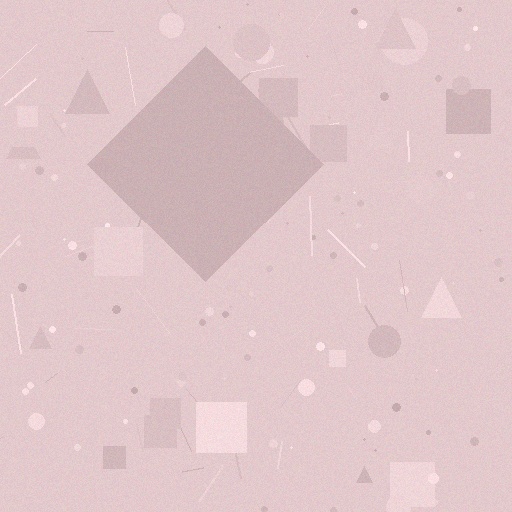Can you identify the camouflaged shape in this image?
The camouflaged shape is a diamond.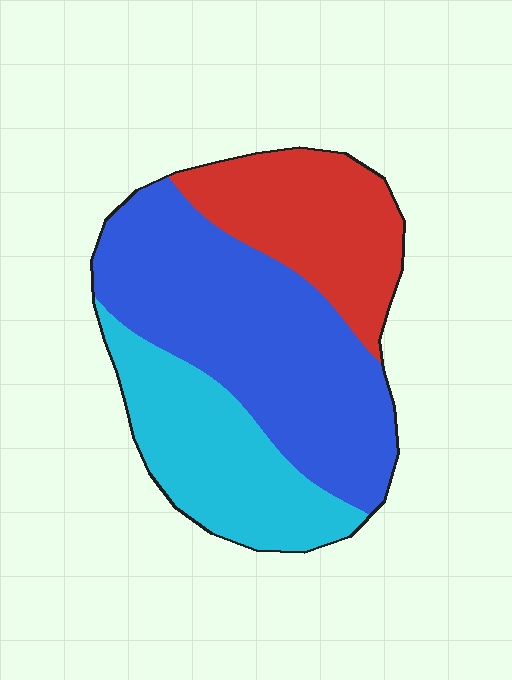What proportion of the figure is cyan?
Cyan covers around 25% of the figure.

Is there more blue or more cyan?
Blue.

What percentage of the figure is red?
Red takes up between a quarter and a half of the figure.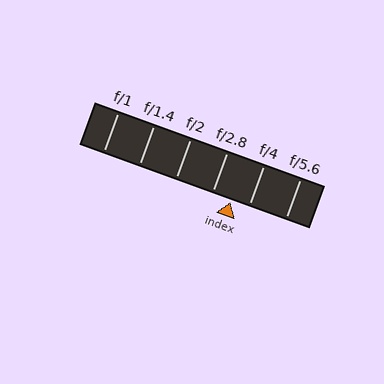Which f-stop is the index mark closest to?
The index mark is closest to f/4.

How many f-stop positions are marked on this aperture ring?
There are 6 f-stop positions marked.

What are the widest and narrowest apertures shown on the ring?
The widest aperture shown is f/1 and the narrowest is f/5.6.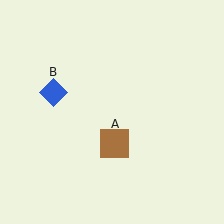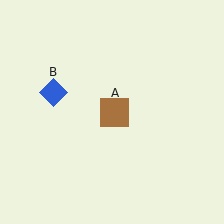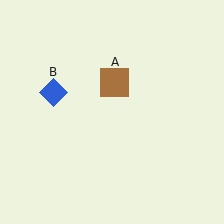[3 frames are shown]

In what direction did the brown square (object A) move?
The brown square (object A) moved up.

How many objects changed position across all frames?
1 object changed position: brown square (object A).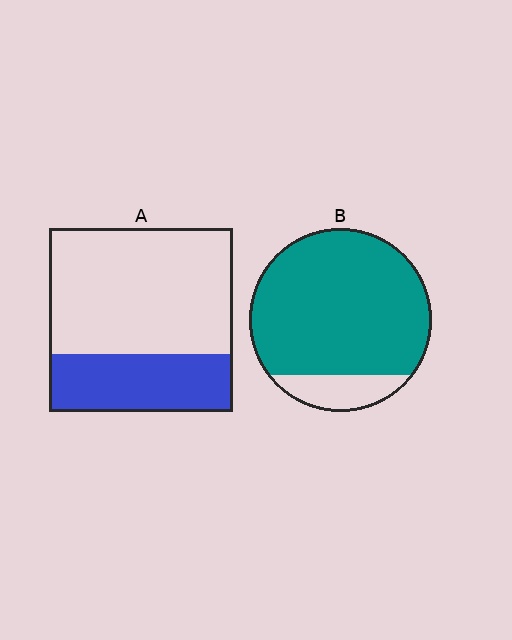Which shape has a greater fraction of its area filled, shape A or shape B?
Shape B.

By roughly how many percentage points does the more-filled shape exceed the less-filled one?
By roughly 55 percentage points (B over A).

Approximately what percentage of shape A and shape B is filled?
A is approximately 30% and B is approximately 85%.